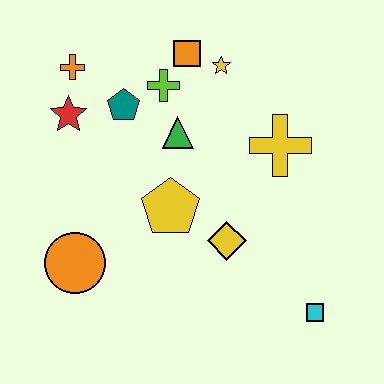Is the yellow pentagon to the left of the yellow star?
Yes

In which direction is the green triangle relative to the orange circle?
The green triangle is above the orange circle.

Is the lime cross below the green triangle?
No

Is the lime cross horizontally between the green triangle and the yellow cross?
No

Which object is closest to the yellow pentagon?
The yellow diamond is closest to the yellow pentagon.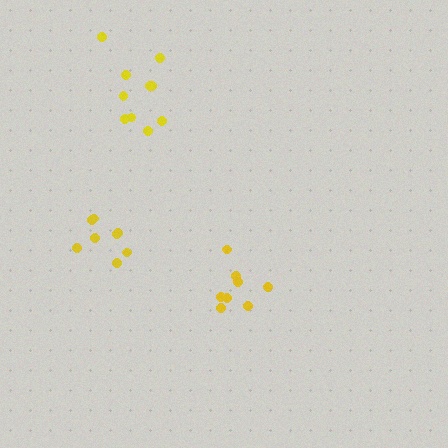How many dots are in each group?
Group 1: 8 dots, Group 2: 8 dots, Group 3: 10 dots (26 total).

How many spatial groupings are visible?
There are 3 spatial groupings.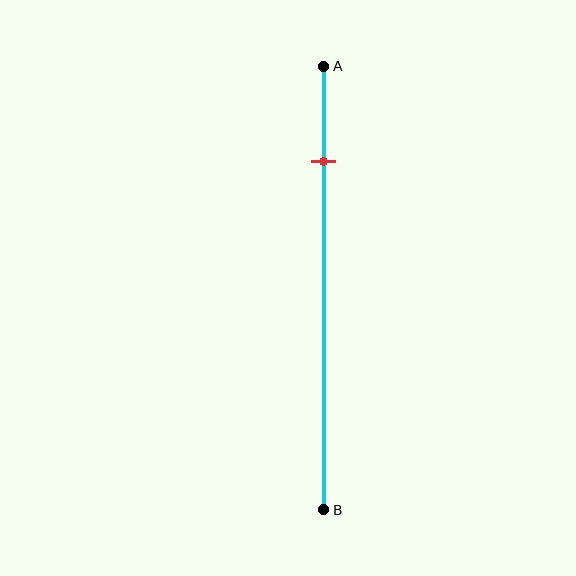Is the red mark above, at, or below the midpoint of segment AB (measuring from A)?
The red mark is above the midpoint of segment AB.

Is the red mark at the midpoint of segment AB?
No, the mark is at about 20% from A, not at the 50% midpoint.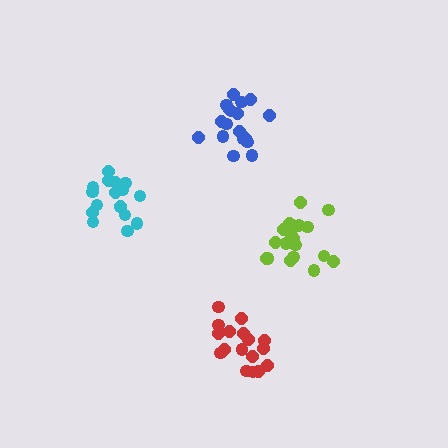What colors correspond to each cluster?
The clusters are colored: cyan, red, blue, lime.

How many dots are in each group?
Group 1: 17 dots, Group 2: 17 dots, Group 3: 19 dots, Group 4: 20 dots (73 total).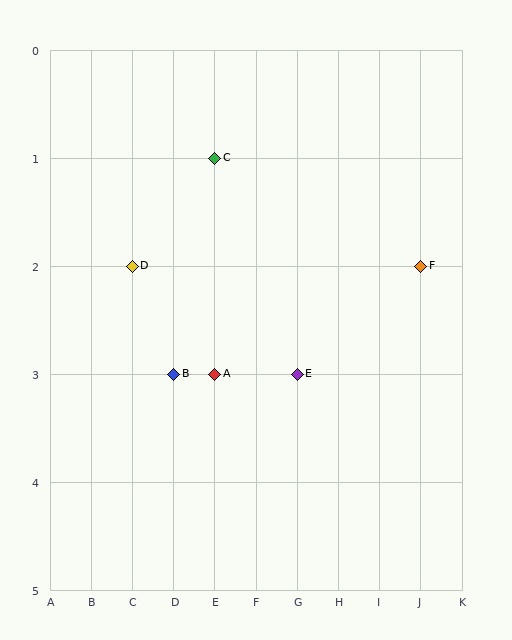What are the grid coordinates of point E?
Point E is at grid coordinates (G, 3).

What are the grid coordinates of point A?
Point A is at grid coordinates (E, 3).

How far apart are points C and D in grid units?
Points C and D are 2 columns and 1 row apart (about 2.2 grid units diagonally).